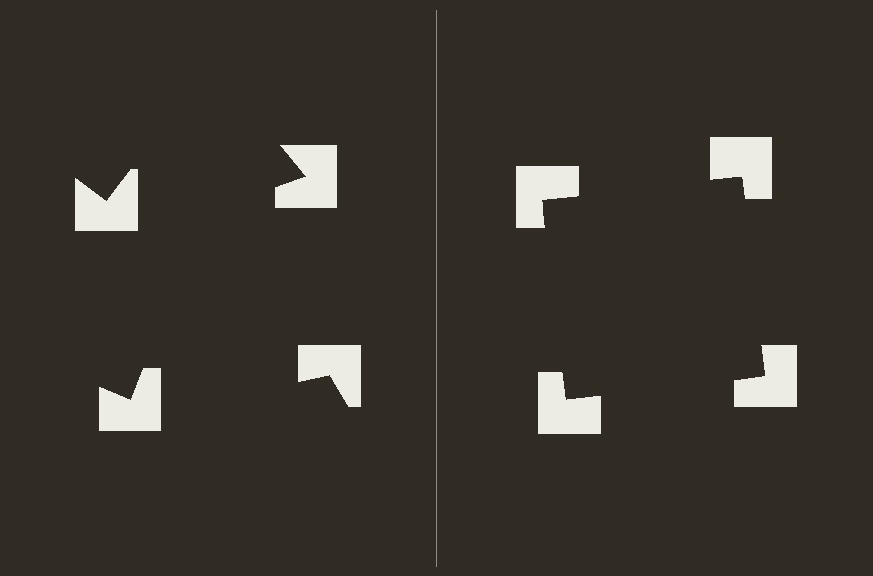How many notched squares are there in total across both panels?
8 — 4 on each side.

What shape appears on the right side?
An illusory square.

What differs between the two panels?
The notched squares are positioned identically on both sides; only the wedge orientations differ. On the right they align to a square; on the left they are misaligned.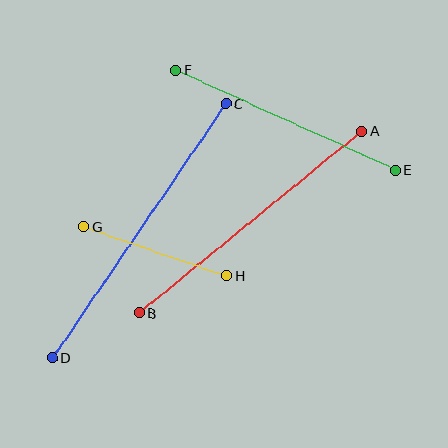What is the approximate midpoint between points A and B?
The midpoint is at approximately (250, 222) pixels.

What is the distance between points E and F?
The distance is approximately 241 pixels.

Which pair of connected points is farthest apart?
Points C and D are farthest apart.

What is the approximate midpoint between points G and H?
The midpoint is at approximately (155, 251) pixels.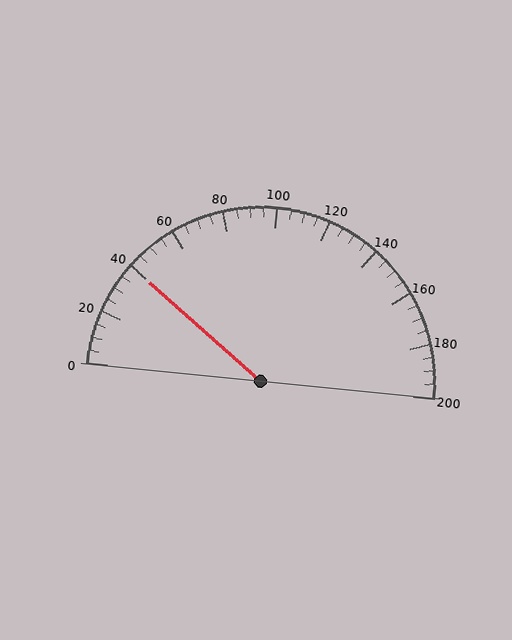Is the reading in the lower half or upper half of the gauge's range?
The reading is in the lower half of the range (0 to 200).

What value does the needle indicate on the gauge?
The needle indicates approximately 40.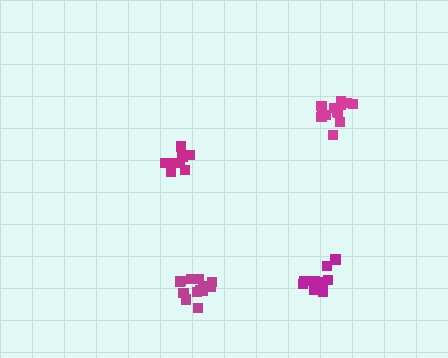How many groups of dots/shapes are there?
There are 4 groups.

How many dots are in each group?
Group 1: 13 dots, Group 2: 11 dots, Group 3: 8 dots, Group 4: 13 dots (45 total).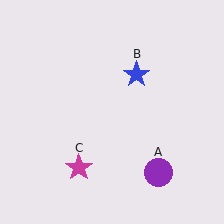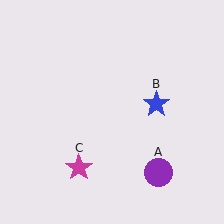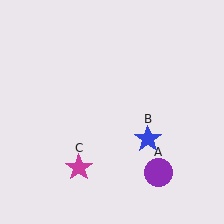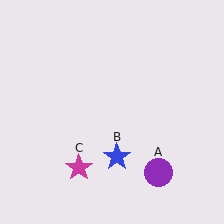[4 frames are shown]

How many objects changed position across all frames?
1 object changed position: blue star (object B).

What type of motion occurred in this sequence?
The blue star (object B) rotated clockwise around the center of the scene.